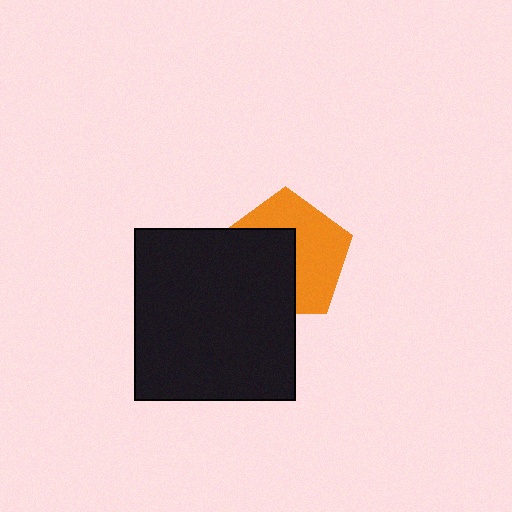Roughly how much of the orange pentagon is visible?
About half of it is visible (roughly 53%).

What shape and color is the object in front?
The object in front is a black rectangle.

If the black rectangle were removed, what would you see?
You would see the complete orange pentagon.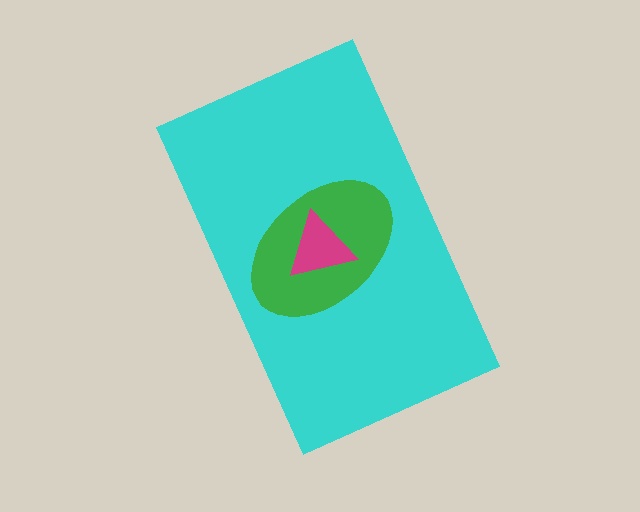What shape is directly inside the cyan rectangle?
The green ellipse.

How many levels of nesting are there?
3.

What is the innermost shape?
The magenta triangle.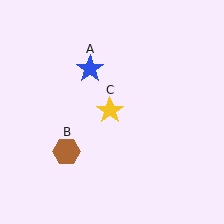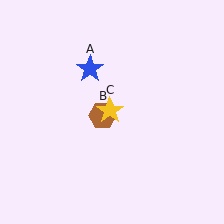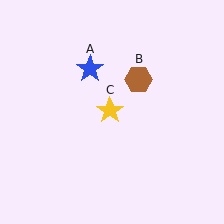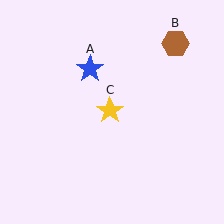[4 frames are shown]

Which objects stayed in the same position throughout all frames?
Blue star (object A) and yellow star (object C) remained stationary.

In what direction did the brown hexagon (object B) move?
The brown hexagon (object B) moved up and to the right.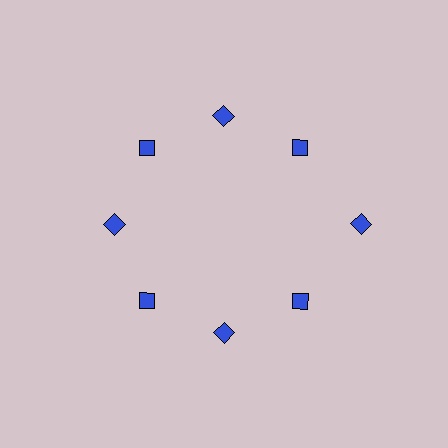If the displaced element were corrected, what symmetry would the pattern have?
It would have 8-fold rotational symmetry — the pattern would map onto itself every 45 degrees.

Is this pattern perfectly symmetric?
No. The 8 blue diamonds are arranged in a ring, but one element near the 3 o'clock position is pushed outward from the center, breaking the 8-fold rotational symmetry.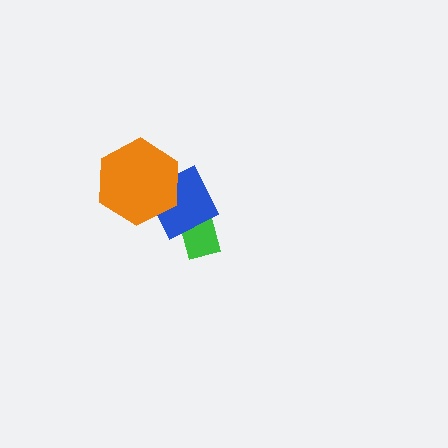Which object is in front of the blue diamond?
The orange hexagon is in front of the blue diamond.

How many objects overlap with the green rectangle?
1 object overlaps with the green rectangle.